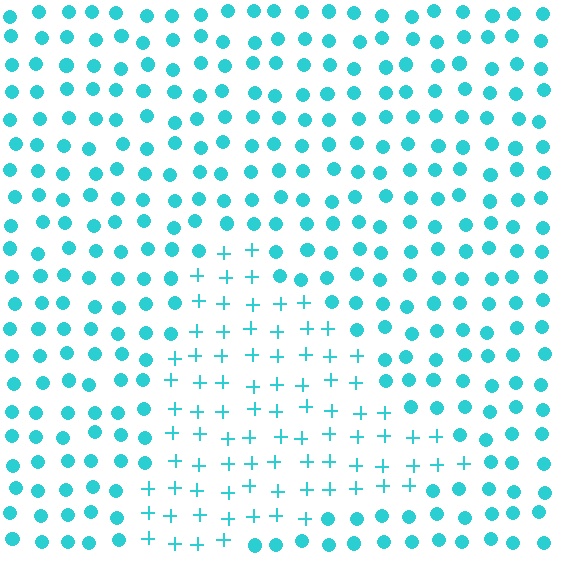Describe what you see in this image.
The image is filled with small cyan elements arranged in a uniform grid. A triangle-shaped region contains plus signs, while the surrounding area contains circles. The boundary is defined purely by the change in element shape.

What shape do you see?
I see a triangle.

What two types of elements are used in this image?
The image uses plus signs inside the triangle region and circles outside it.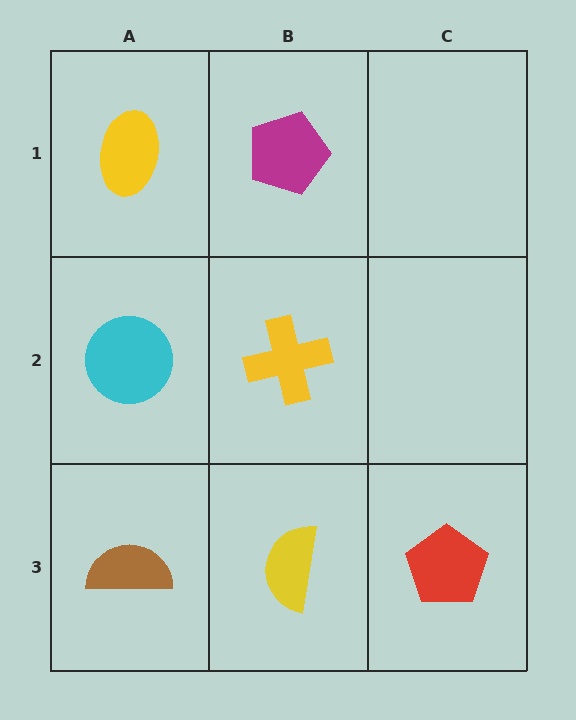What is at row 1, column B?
A magenta pentagon.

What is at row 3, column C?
A red pentagon.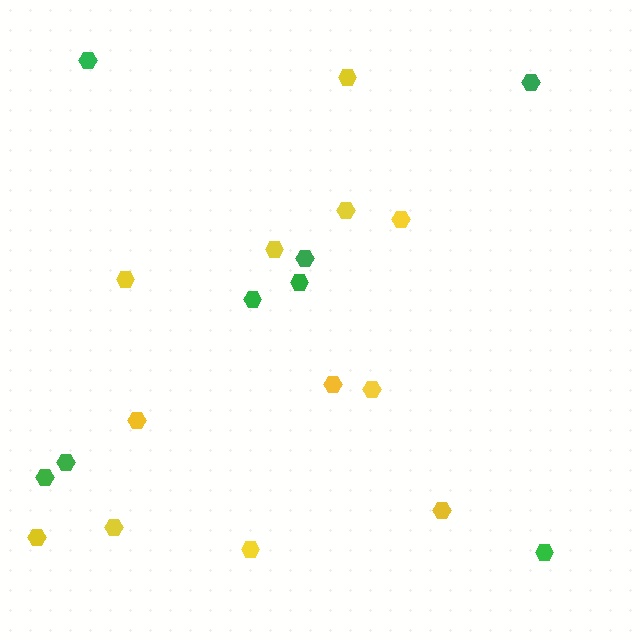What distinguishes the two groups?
There are 2 groups: one group of green hexagons (8) and one group of yellow hexagons (12).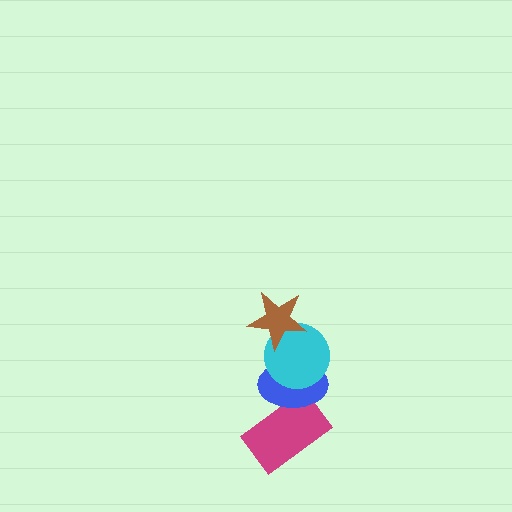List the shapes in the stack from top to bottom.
From top to bottom: the brown star, the cyan circle, the blue ellipse, the magenta rectangle.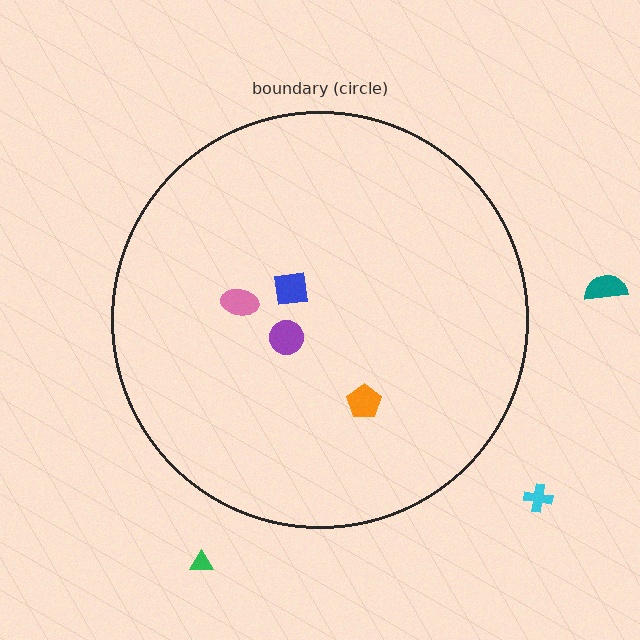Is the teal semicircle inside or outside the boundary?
Outside.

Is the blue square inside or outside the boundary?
Inside.